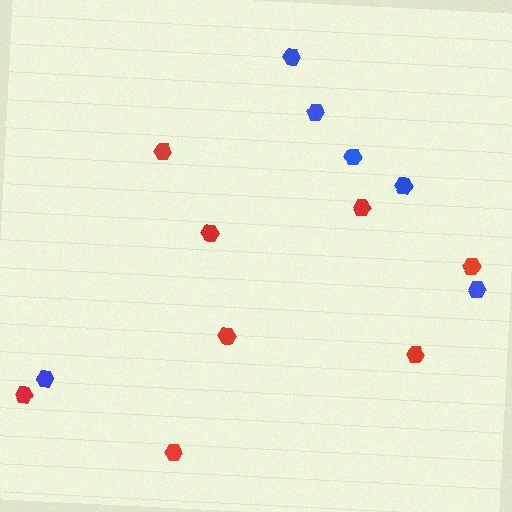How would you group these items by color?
There are 2 groups: one group of red hexagons (8) and one group of blue hexagons (6).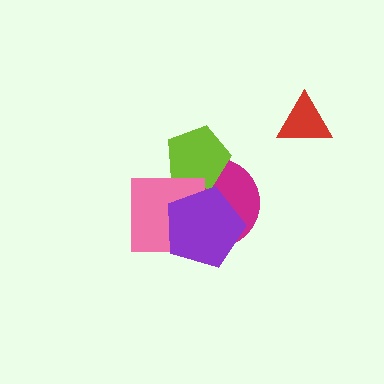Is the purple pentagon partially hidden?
No, no other shape covers it.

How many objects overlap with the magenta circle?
3 objects overlap with the magenta circle.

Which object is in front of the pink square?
The purple pentagon is in front of the pink square.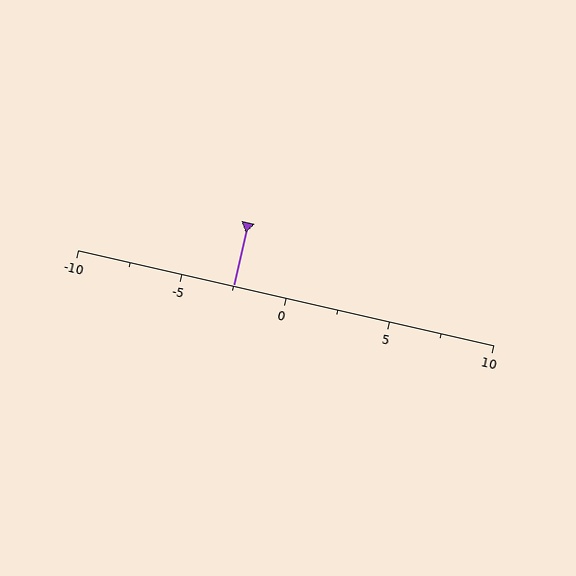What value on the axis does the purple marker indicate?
The marker indicates approximately -2.5.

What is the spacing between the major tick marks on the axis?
The major ticks are spaced 5 apart.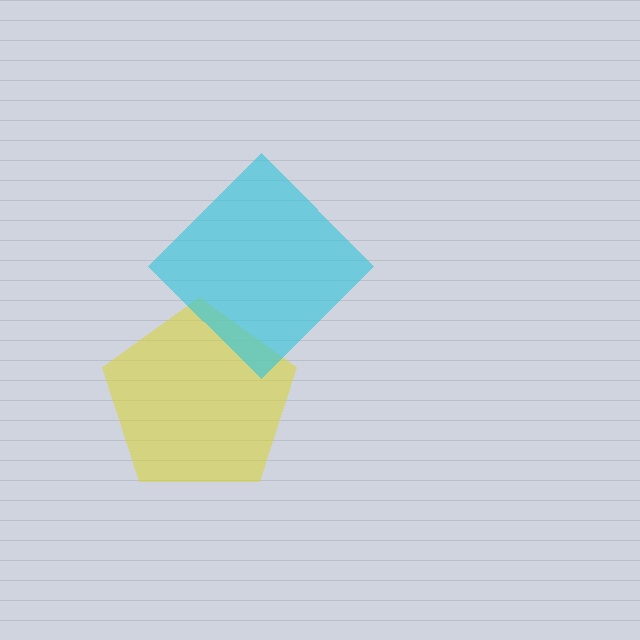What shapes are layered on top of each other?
The layered shapes are: a yellow pentagon, a cyan diamond.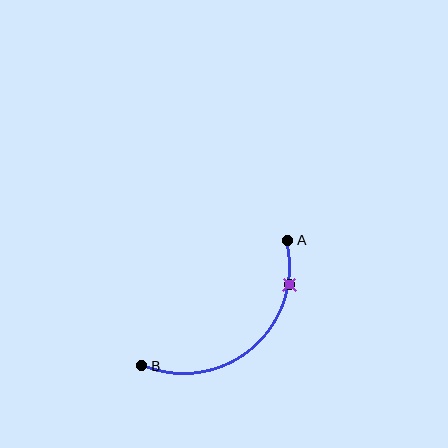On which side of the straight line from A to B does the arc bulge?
The arc bulges below and to the right of the straight line connecting A and B.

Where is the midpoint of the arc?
The arc midpoint is the point on the curve farthest from the straight line joining A and B. It sits below and to the right of that line.